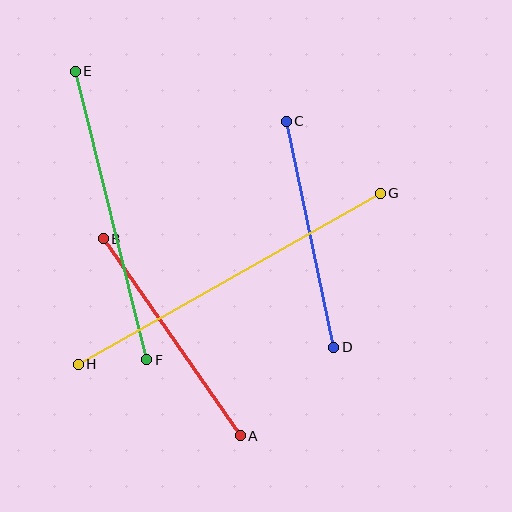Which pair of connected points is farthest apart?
Points G and H are farthest apart.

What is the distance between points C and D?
The distance is approximately 231 pixels.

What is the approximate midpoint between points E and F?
The midpoint is at approximately (111, 216) pixels.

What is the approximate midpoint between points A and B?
The midpoint is at approximately (172, 337) pixels.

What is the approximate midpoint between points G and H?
The midpoint is at approximately (229, 279) pixels.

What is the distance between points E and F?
The distance is approximately 297 pixels.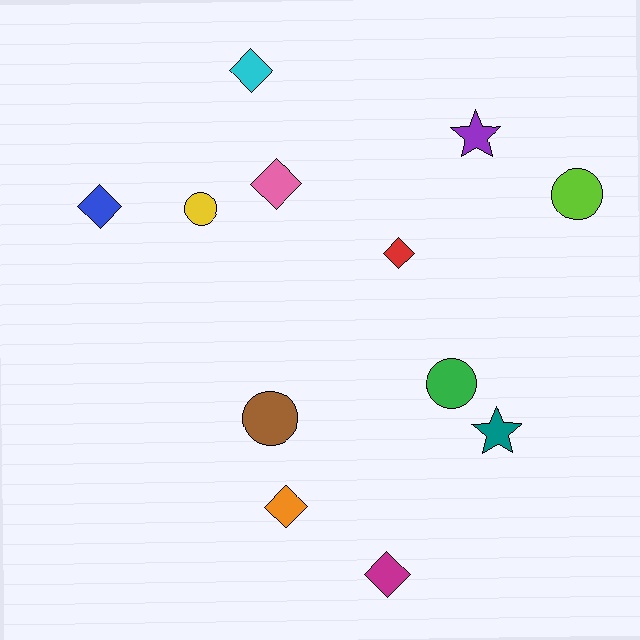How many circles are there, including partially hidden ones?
There are 4 circles.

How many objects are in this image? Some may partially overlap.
There are 12 objects.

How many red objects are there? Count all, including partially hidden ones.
There is 1 red object.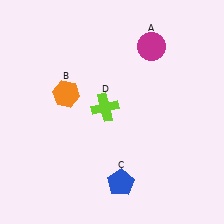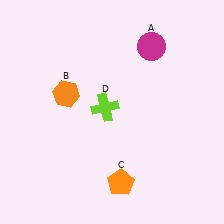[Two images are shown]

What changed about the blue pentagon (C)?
In Image 1, C is blue. In Image 2, it changed to orange.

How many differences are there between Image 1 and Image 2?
There is 1 difference between the two images.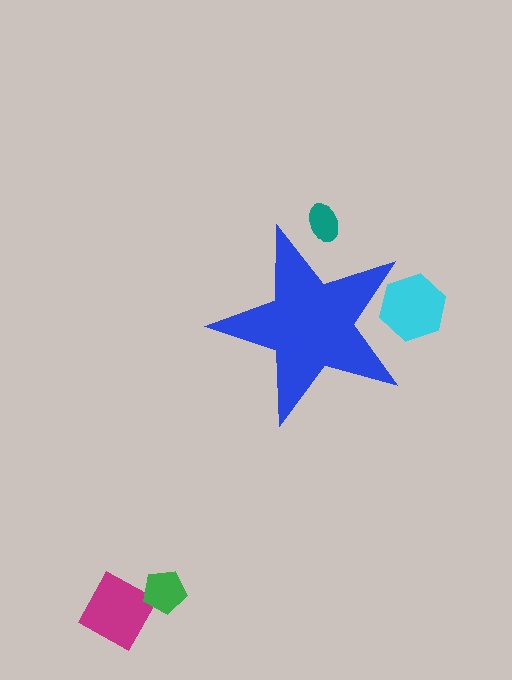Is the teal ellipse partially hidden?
Yes, the teal ellipse is partially hidden behind the blue star.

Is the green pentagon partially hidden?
No, the green pentagon is fully visible.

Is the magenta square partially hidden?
No, the magenta square is fully visible.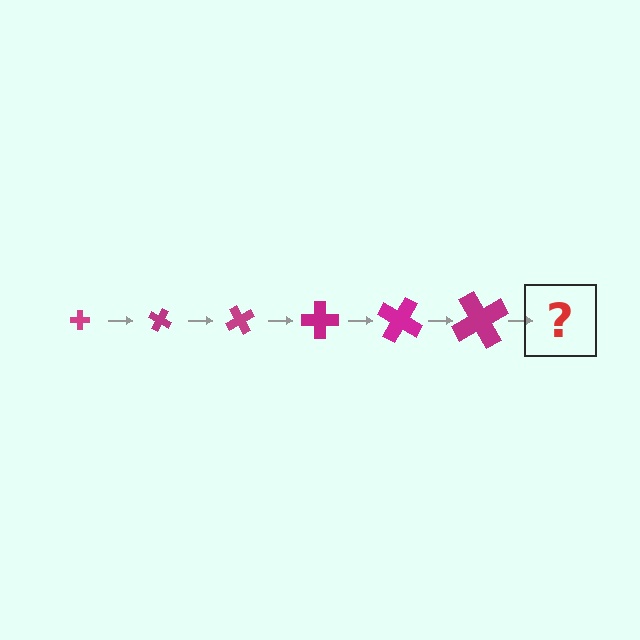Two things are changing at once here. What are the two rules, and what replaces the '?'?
The two rules are that the cross grows larger each step and it rotates 30 degrees each step. The '?' should be a cross, larger than the previous one and rotated 180 degrees from the start.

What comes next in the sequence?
The next element should be a cross, larger than the previous one and rotated 180 degrees from the start.